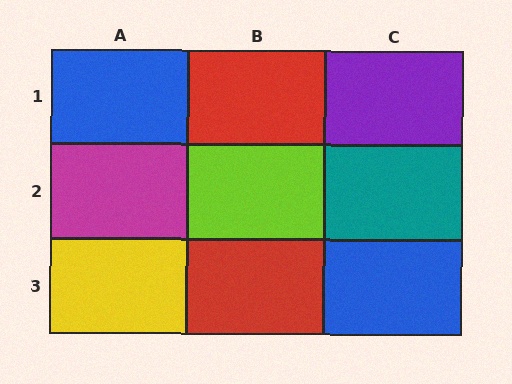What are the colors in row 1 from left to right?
Blue, red, purple.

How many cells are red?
2 cells are red.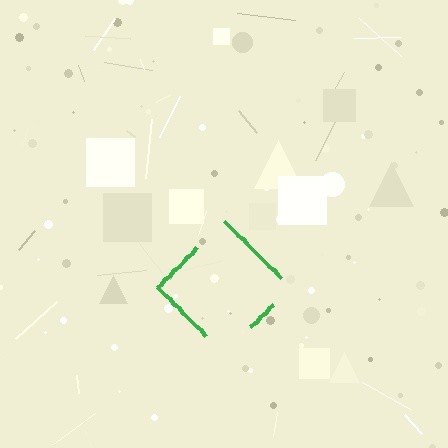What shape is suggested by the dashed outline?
The dashed outline suggests a diamond.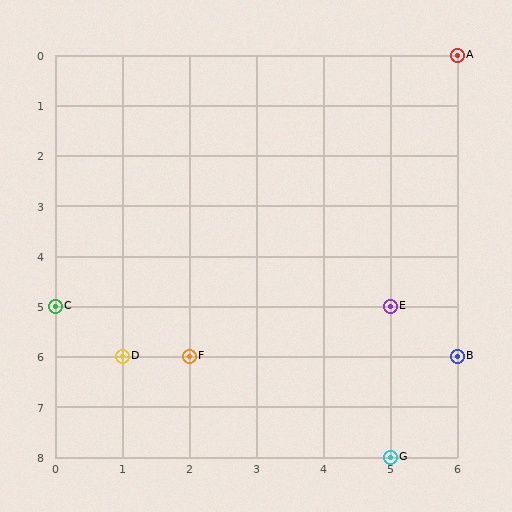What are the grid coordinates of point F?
Point F is at grid coordinates (2, 6).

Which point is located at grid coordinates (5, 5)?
Point E is at (5, 5).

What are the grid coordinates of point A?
Point A is at grid coordinates (6, 0).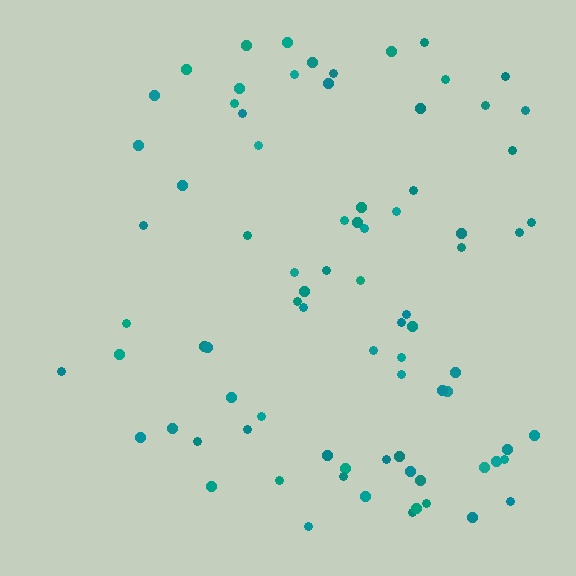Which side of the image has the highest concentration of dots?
The right.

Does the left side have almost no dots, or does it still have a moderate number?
Still a moderate number, just noticeably fewer than the right.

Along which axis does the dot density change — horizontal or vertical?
Horizontal.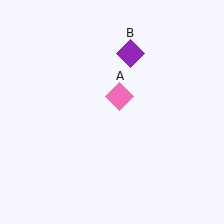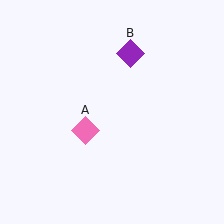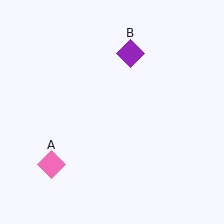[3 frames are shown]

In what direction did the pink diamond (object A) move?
The pink diamond (object A) moved down and to the left.